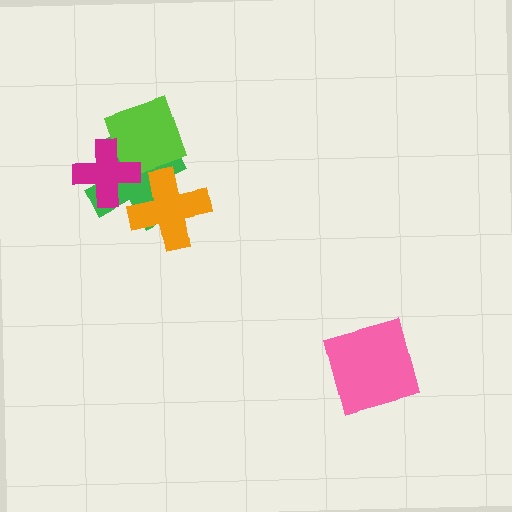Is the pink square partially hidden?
No, no other shape covers it.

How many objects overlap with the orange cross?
2 objects overlap with the orange cross.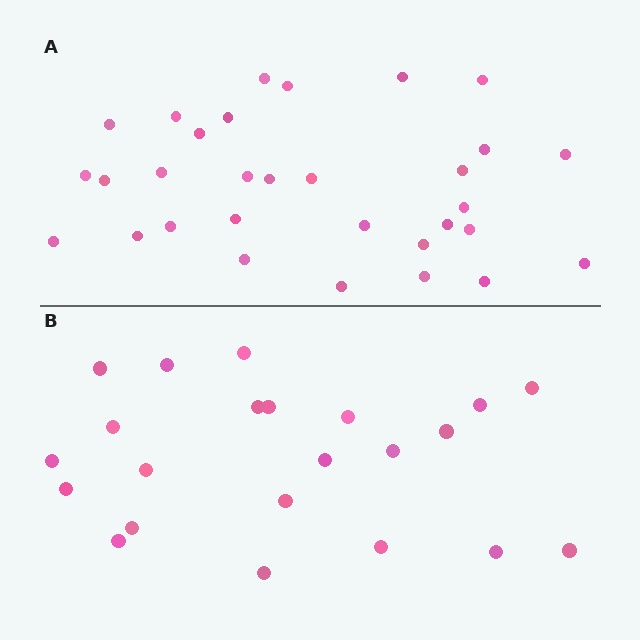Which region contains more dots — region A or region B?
Region A (the top region) has more dots.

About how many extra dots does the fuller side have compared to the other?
Region A has roughly 8 or so more dots than region B.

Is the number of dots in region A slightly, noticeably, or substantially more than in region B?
Region A has noticeably more, but not dramatically so. The ratio is roughly 1.4 to 1.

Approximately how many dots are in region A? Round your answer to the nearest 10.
About 30 dots. (The exact count is 31, which rounds to 30.)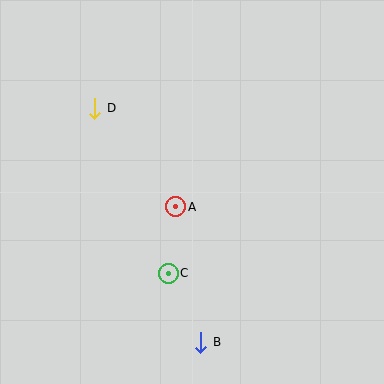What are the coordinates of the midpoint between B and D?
The midpoint between B and D is at (148, 225).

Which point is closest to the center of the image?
Point A at (176, 207) is closest to the center.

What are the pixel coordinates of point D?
Point D is at (95, 108).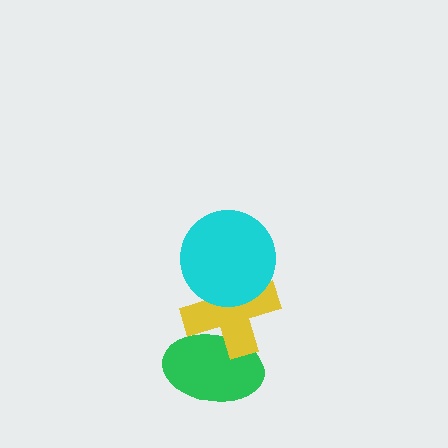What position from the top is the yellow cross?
The yellow cross is 2nd from the top.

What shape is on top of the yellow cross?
The cyan circle is on top of the yellow cross.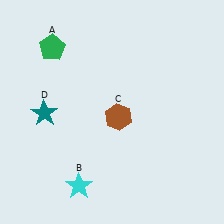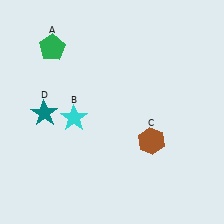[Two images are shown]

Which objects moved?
The objects that moved are: the cyan star (B), the brown hexagon (C).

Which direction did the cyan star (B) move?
The cyan star (B) moved up.